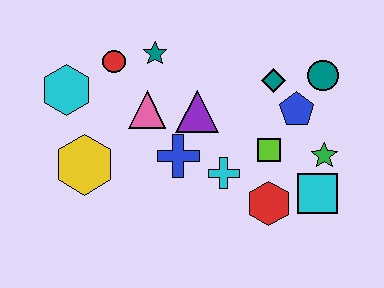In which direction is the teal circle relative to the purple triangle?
The teal circle is to the right of the purple triangle.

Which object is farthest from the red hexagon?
The cyan hexagon is farthest from the red hexagon.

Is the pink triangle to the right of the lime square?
No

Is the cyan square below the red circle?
Yes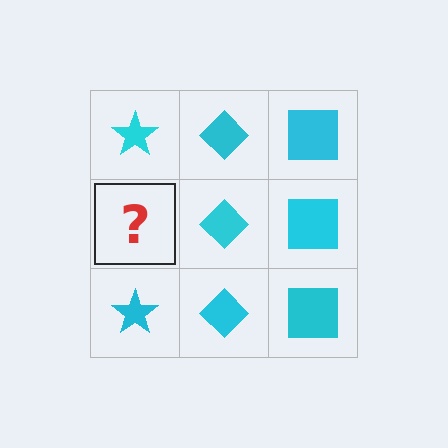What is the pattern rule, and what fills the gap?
The rule is that each column has a consistent shape. The gap should be filled with a cyan star.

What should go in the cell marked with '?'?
The missing cell should contain a cyan star.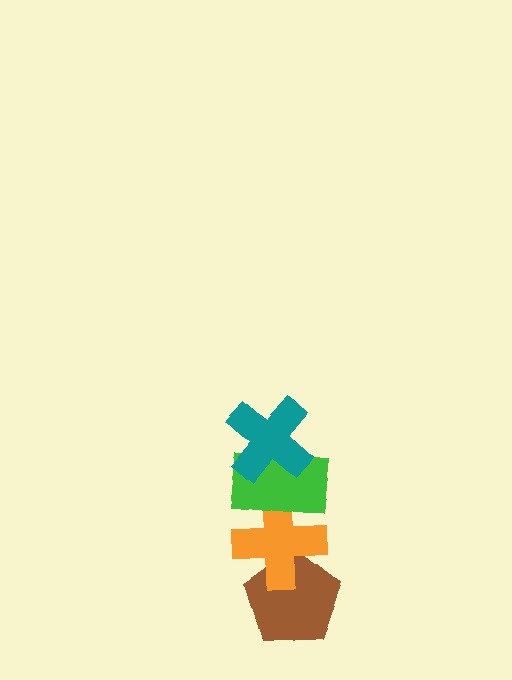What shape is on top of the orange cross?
The green rectangle is on top of the orange cross.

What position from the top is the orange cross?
The orange cross is 3rd from the top.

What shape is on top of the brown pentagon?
The orange cross is on top of the brown pentagon.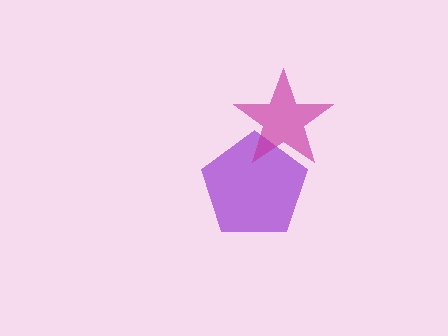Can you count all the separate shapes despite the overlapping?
Yes, there are 2 separate shapes.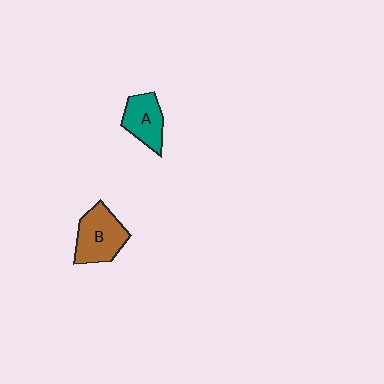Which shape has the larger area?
Shape B (brown).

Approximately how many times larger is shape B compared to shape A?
Approximately 1.3 times.